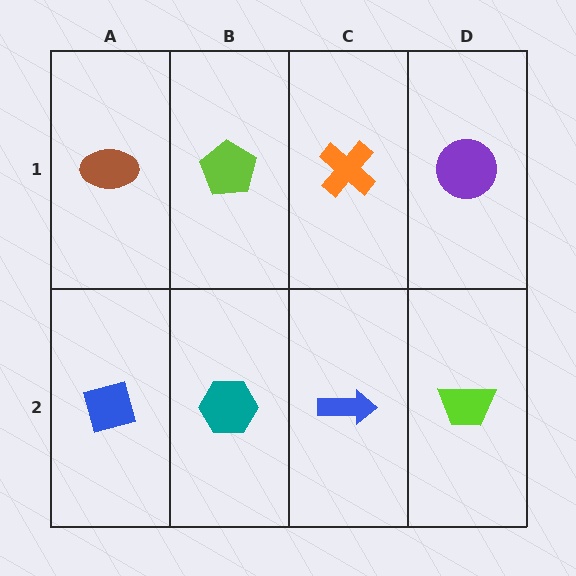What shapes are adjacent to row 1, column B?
A teal hexagon (row 2, column B), a brown ellipse (row 1, column A), an orange cross (row 1, column C).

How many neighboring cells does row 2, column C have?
3.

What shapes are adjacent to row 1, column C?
A blue arrow (row 2, column C), a lime pentagon (row 1, column B), a purple circle (row 1, column D).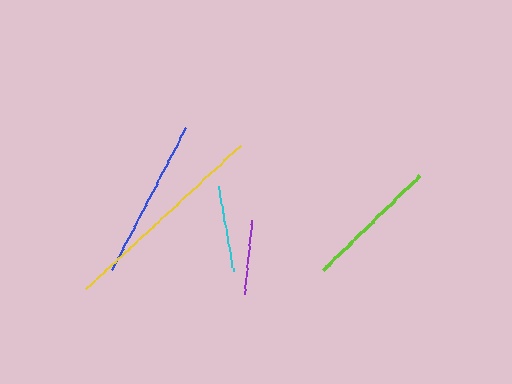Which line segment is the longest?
The yellow line is the longest at approximately 210 pixels.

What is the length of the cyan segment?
The cyan segment is approximately 86 pixels long.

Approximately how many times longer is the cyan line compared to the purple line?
The cyan line is approximately 1.2 times the length of the purple line.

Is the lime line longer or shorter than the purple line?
The lime line is longer than the purple line.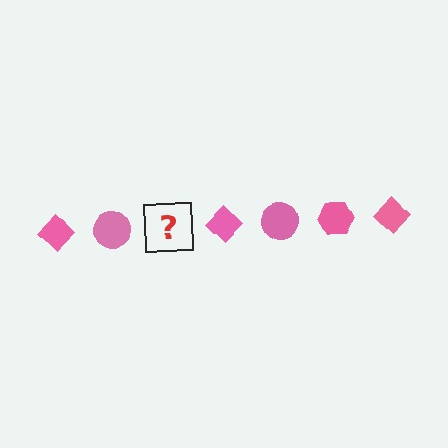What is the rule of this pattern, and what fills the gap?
The rule is that the pattern cycles through diamond, circle, hexagon shapes in pink. The gap should be filled with a pink hexagon.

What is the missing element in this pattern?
The missing element is a pink hexagon.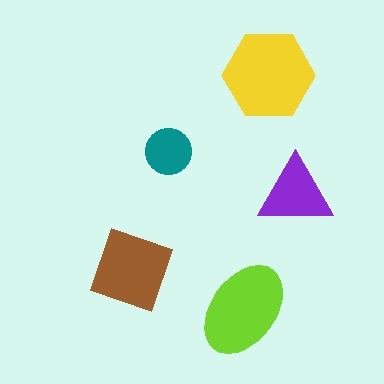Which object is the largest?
The yellow hexagon.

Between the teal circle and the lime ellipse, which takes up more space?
The lime ellipse.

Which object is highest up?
The yellow hexagon is topmost.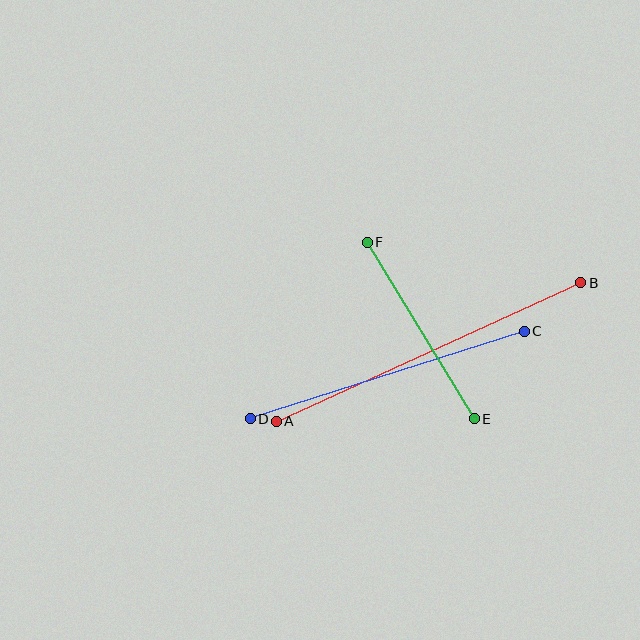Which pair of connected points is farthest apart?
Points A and B are farthest apart.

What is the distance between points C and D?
The distance is approximately 288 pixels.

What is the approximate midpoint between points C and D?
The midpoint is at approximately (387, 375) pixels.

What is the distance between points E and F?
The distance is approximately 206 pixels.